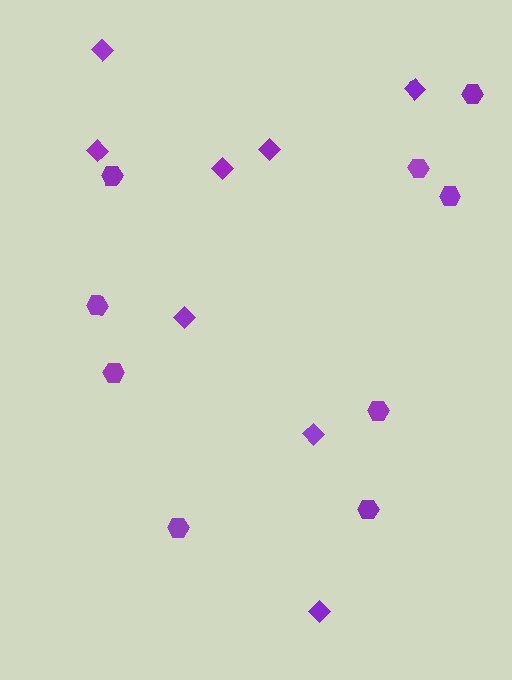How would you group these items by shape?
There are 2 groups: one group of hexagons (9) and one group of diamonds (8).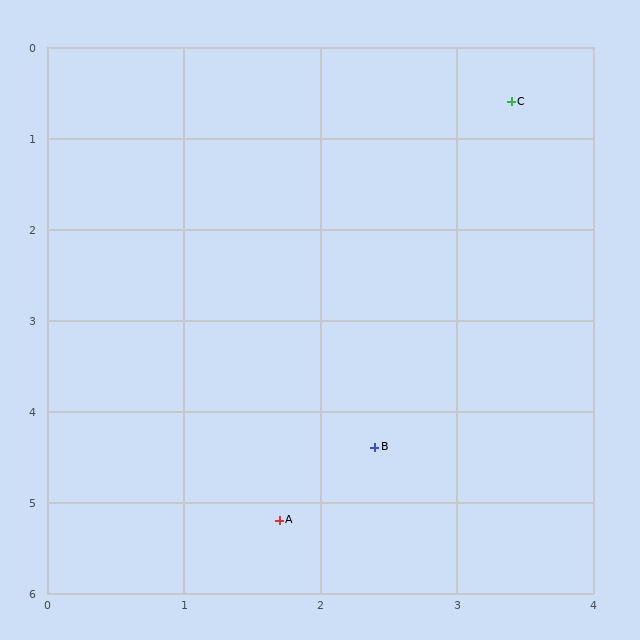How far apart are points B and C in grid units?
Points B and C are about 3.9 grid units apart.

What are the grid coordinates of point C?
Point C is at approximately (3.4, 0.6).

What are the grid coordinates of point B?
Point B is at approximately (2.4, 4.4).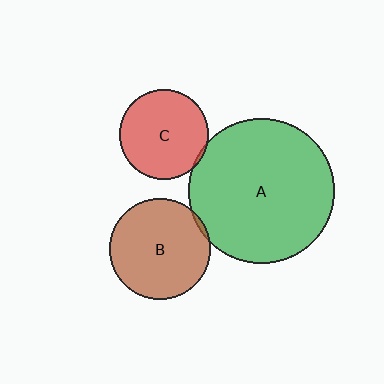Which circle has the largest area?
Circle A (green).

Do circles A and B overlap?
Yes.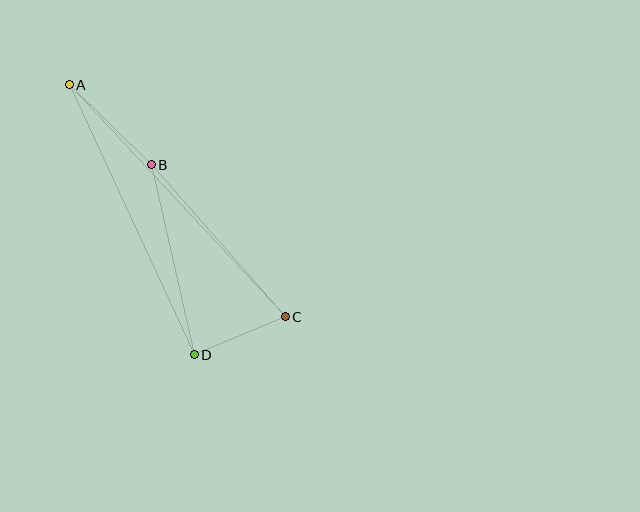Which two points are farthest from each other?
Points A and C are farthest from each other.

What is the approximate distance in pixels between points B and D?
The distance between B and D is approximately 195 pixels.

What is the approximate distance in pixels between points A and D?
The distance between A and D is approximately 298 pixels.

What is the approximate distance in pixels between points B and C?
The distance between B and C is approximately 203 pixels.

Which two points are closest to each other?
Points C and D are closest to each other.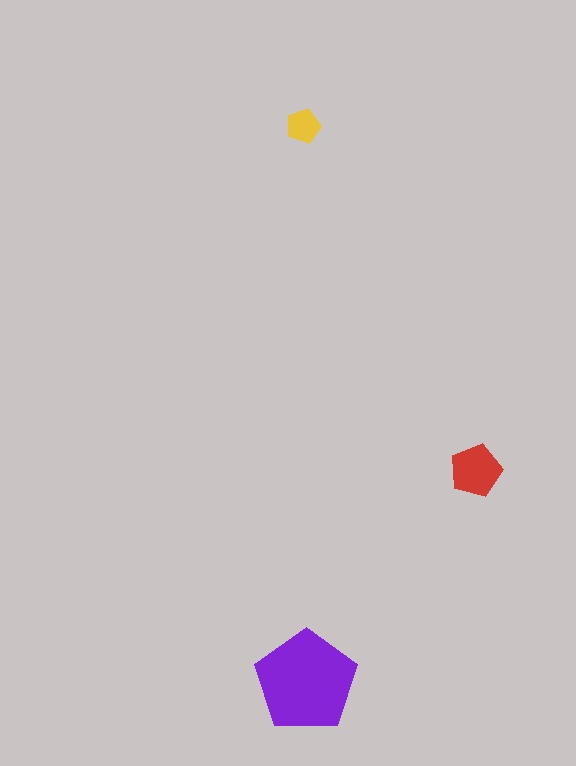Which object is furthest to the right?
The red pentagon is rightmost.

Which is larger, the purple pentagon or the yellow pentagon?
The purple one.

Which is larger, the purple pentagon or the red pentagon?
The purple one.